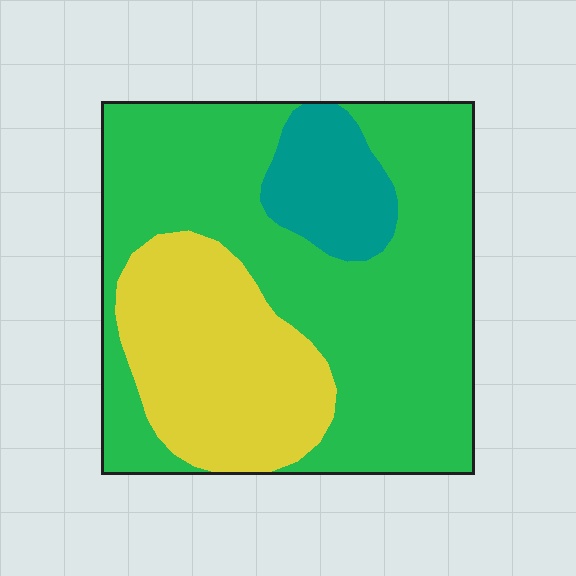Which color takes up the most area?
Green, at roughly 60%.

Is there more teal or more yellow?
Yellow.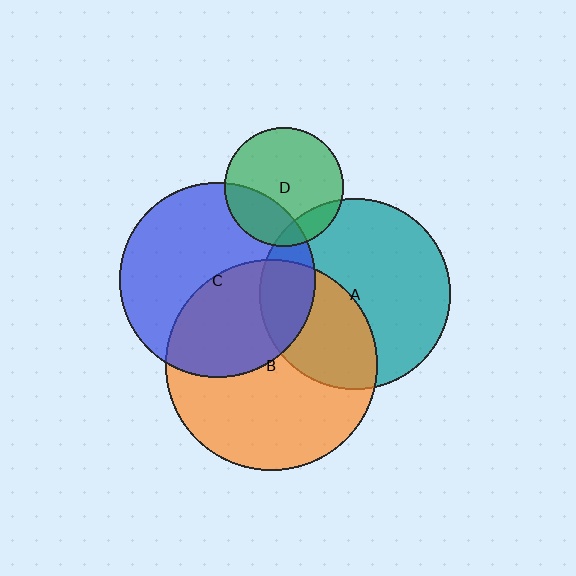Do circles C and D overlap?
Yes.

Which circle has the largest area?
Circle B (orange).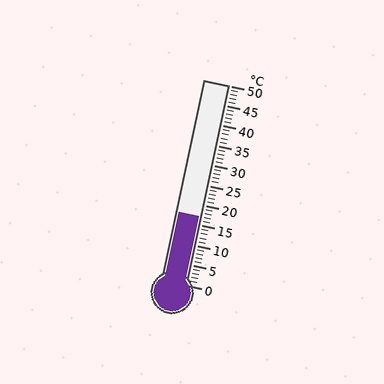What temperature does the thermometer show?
The thermometer shows approximately 17°C.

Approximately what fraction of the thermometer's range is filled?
The thermometer is filled to approximately 35% of its range.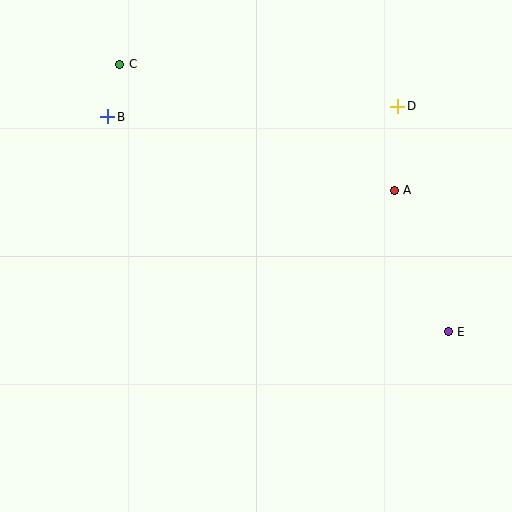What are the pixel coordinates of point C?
Point C is at (120, 64).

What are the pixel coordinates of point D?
Point D is at (398, 106).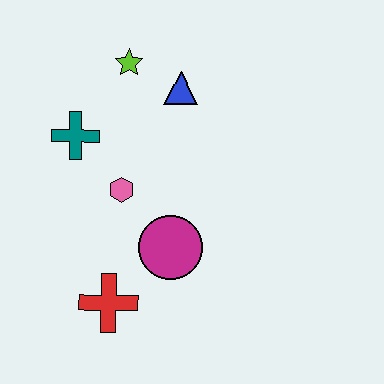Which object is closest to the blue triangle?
The lime star is closest to the blue triangle.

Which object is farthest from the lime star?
The red cross is farthest from the lime star.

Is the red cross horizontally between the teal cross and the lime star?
Yes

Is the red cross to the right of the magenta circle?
No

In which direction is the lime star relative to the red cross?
The lime star is above the red cross.